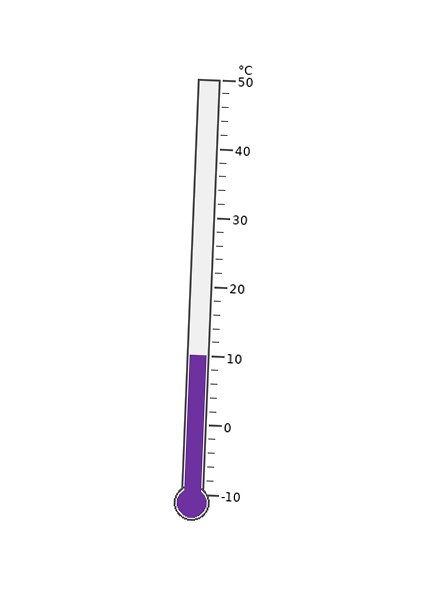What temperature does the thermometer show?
The thermometer shows approximately 10°C.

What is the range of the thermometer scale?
The thermometer scale ranges from -10°C to 50°C.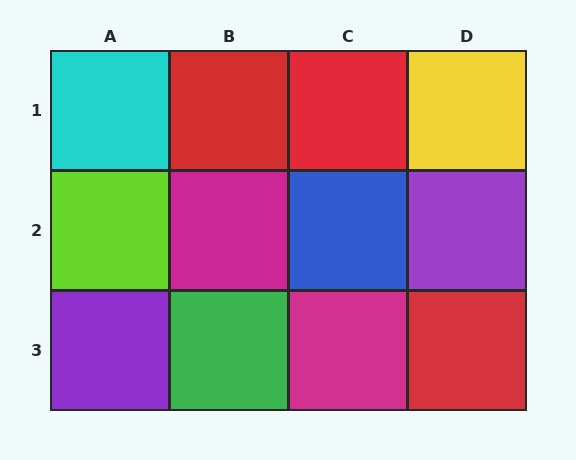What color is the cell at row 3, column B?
Green.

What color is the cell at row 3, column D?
Red.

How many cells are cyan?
1 cell is cyan.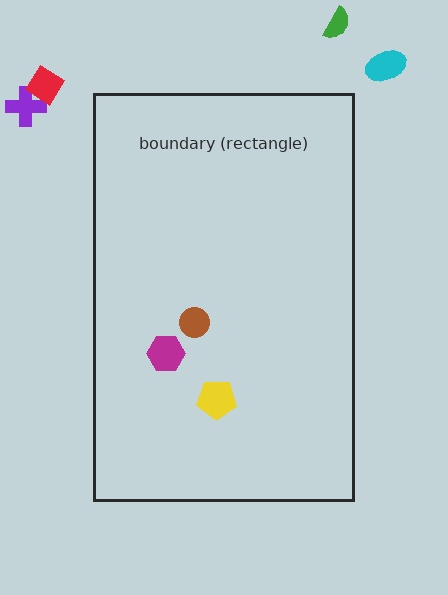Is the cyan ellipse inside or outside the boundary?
Outside.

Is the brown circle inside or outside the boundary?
Inside.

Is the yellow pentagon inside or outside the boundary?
Inside.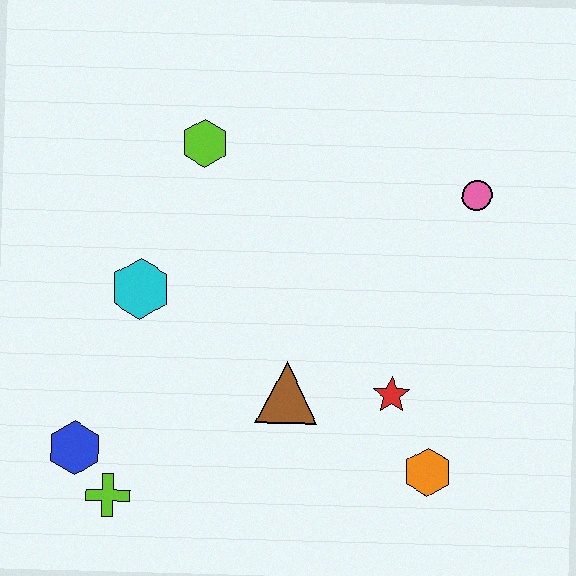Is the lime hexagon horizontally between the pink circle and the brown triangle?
No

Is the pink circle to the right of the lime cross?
Yes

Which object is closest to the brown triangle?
The red star is closest to the brown triangle.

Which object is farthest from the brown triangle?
The pink circle is farthest from the brown triangle.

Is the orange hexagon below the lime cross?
No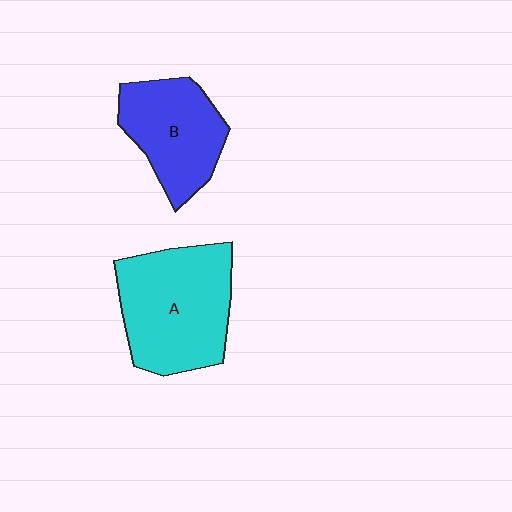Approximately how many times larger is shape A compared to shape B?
Approximately 1.4 times.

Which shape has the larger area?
Shape A (cyan).